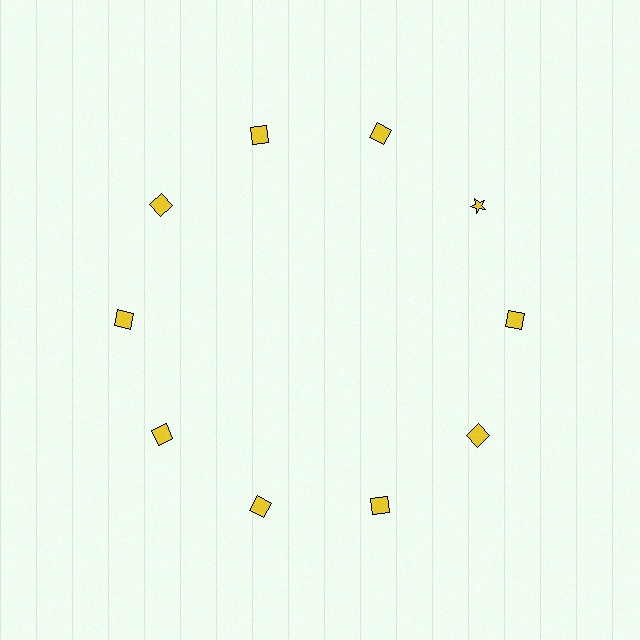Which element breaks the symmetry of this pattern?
The yellow star at roughly the 2 o'clock position breaks the symmetry. All other shapes are yellow squares.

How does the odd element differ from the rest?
It has a different shape: star instead of square.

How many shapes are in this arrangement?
There are 10 shapes arranged in a ring pattern.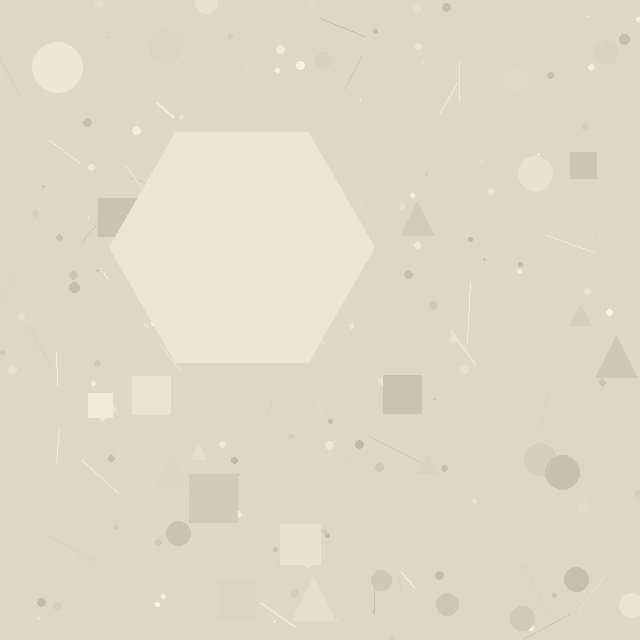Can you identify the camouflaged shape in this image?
The camouflaged shape is a hexagon.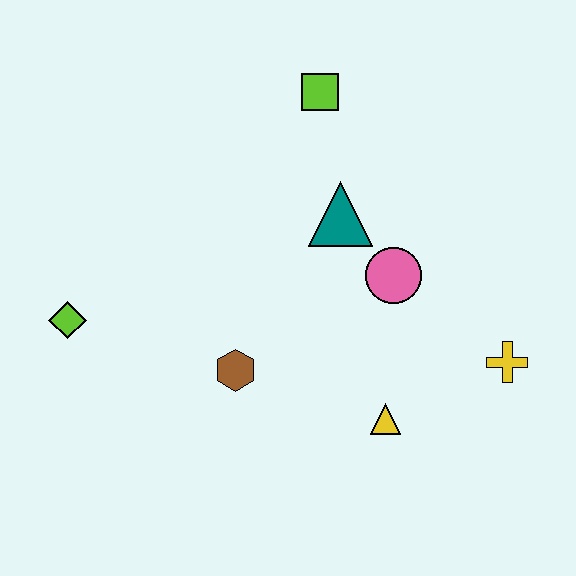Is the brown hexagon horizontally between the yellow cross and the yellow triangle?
No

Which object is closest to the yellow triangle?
The yellow cross is closest to the yellow triangle.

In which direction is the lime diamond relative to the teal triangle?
The lime diamond is to the left of the teal triangle.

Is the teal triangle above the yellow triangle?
Yes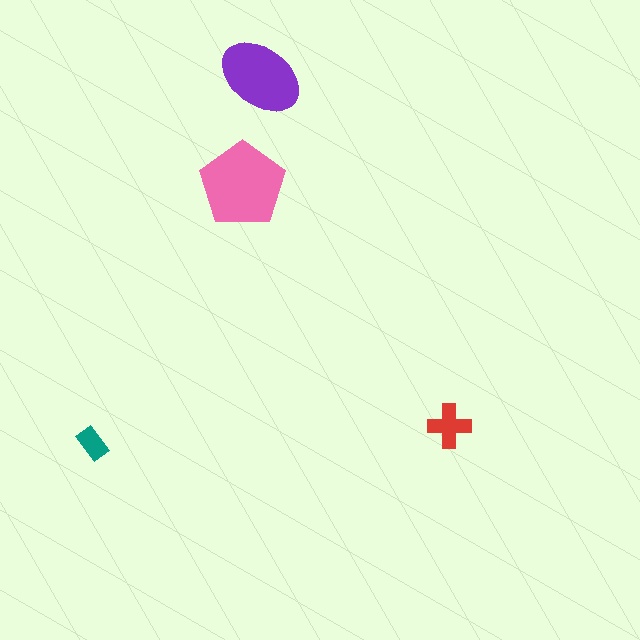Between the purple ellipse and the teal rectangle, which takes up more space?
The purple ellipse.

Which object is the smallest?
The teal rectangle.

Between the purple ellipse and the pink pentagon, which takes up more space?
The pink pentagon.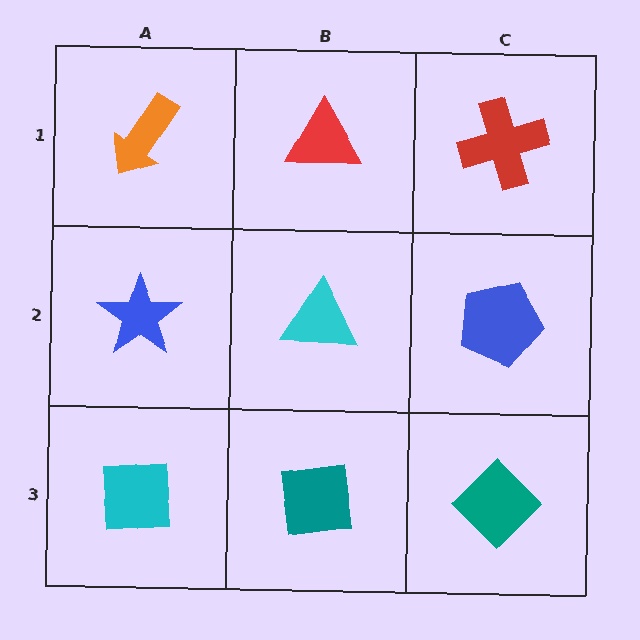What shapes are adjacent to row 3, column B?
A cyan triangle (row 2, column B), a cyan square (row 3, column A), a teal diamond (row 3, column C).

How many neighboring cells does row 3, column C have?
2.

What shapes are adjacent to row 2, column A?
An orange arrow (row 1, column A), a cyan square (row 3, column A), a cyan triangle (row 2, column B).